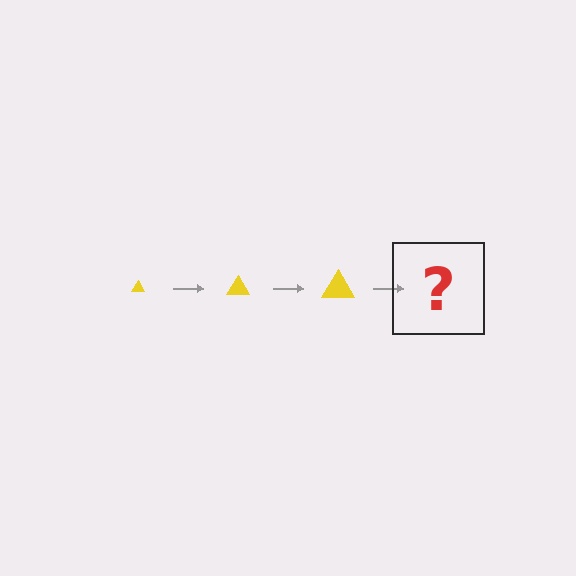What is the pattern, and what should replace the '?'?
The pattern is that the triangle gets progressively larger each step. The '?' should be a yellow triangle, larger than the previous one.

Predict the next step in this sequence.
The next step is a yellow triangle, larger than the previous one.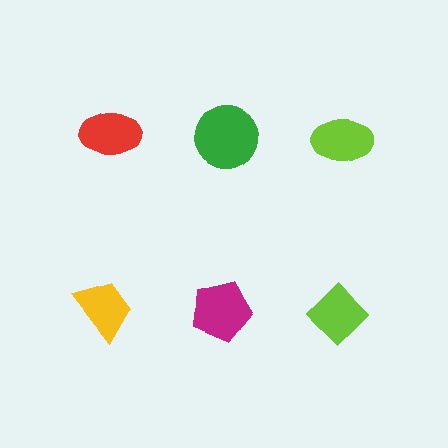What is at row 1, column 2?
A green circle.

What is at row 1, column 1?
A red ellipse.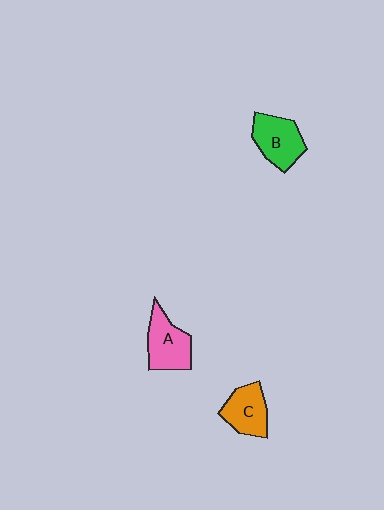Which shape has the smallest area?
Shape C (orange).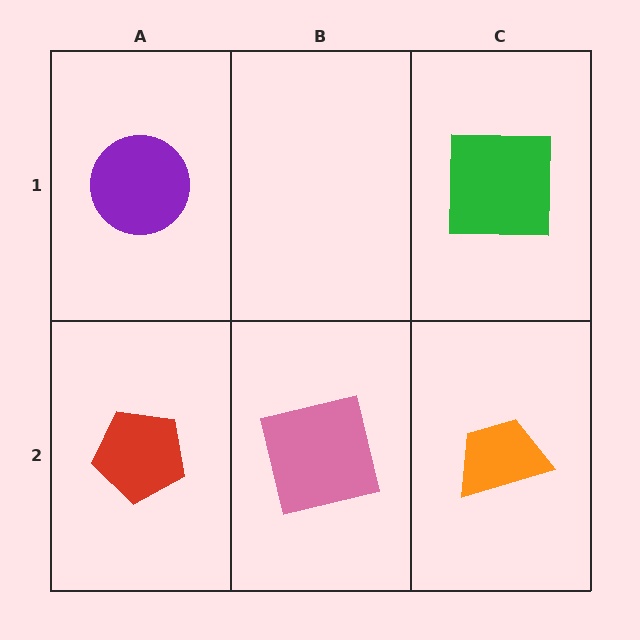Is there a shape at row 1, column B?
No, that cell is empty.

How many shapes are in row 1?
2 shapes.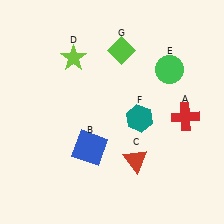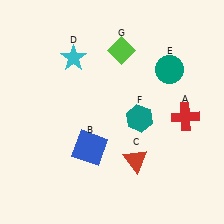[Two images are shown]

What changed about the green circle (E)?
In Image 1, E is green. In Image 2, it changed to teal.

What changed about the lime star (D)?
In Image 1, D is lime. In Image 2, it changed to cyan.